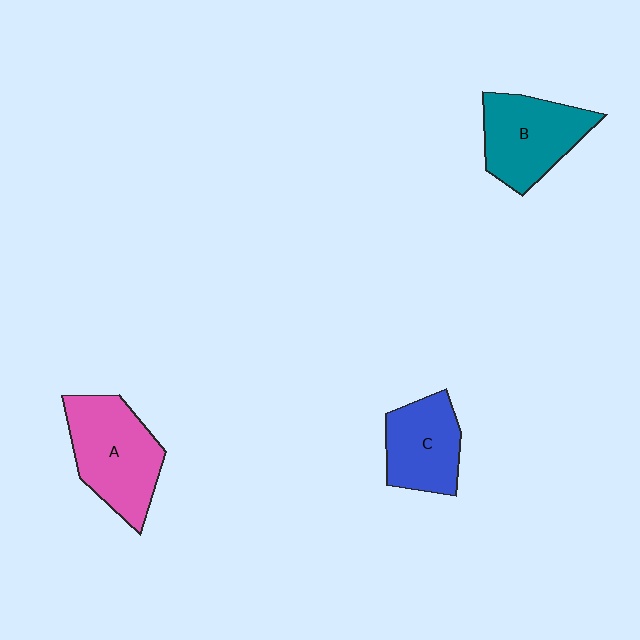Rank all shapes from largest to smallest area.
From largest to smallest: A (pink), B (teal), C (blue).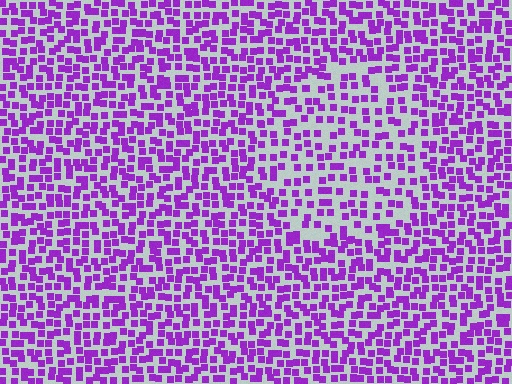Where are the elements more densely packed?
The elements are more densely packed outside the circle boundary.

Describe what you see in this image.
The image contains small purple elements arranged at two different densities. A circle-shaped region is visible where the elements are less densely packed than the surrounding area.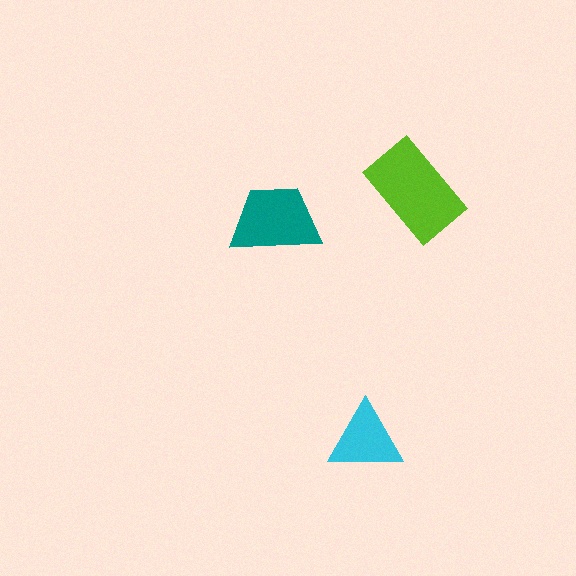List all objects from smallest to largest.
The cyan triangle, the teal trapezoid, the lime rectangle.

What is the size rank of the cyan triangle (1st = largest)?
3rd.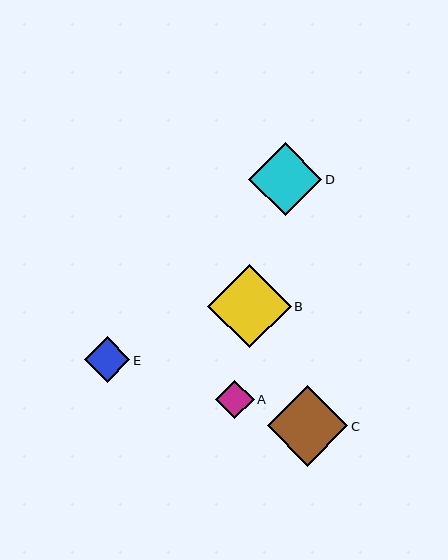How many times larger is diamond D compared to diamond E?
Diamond D is approximately 1.6 times the size of diamond E.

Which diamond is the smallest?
Diamond A is the smallest with a size of approximately 38 pixels.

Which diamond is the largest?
Diamond B is the largest with a size of approximately 84 pixels.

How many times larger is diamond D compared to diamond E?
Diamond D is approximately 1.6 times the size of diamond E.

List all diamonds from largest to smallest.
From largest to smallest: B, C, D, E, A.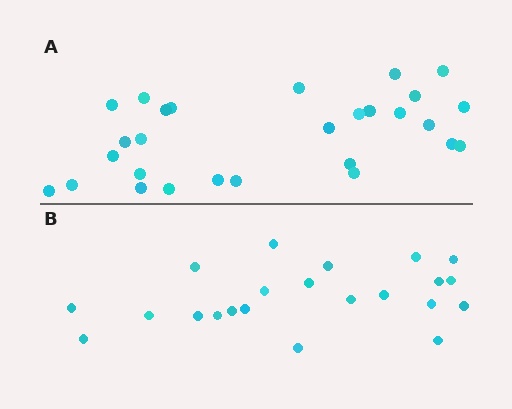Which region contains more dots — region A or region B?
Region A (the top region) has more dots.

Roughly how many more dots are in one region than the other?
Region A has about 6 more dots than region B.